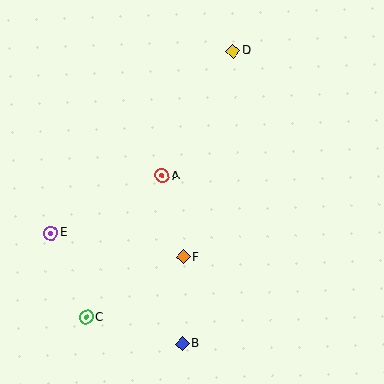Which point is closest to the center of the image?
Point A at (162, 176) is closest to the center.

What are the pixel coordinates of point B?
Point B is at (182, 344).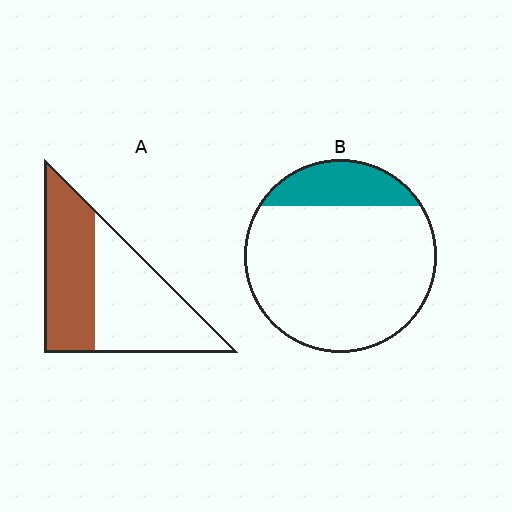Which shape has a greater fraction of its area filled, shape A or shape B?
Shape A.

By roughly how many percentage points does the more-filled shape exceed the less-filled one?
By roughly 25 percentage points (A over B).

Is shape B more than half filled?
No.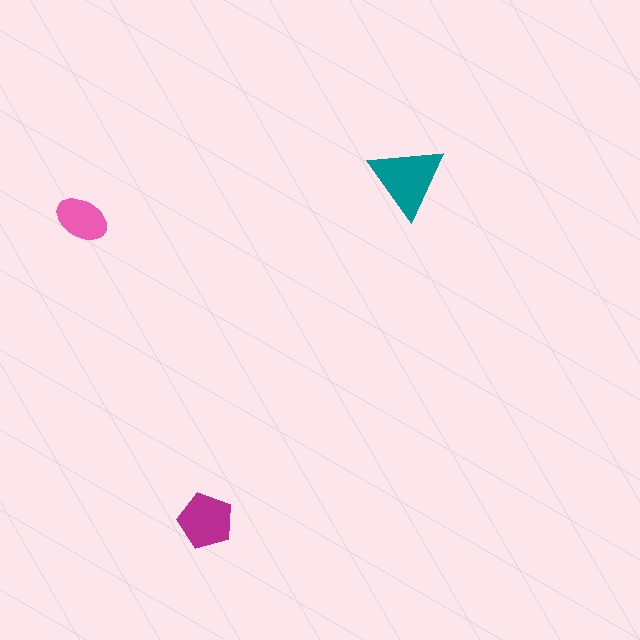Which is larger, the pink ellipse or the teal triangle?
The teal triangle.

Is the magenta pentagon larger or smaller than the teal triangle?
Smaller.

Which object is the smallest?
The pink ellipse.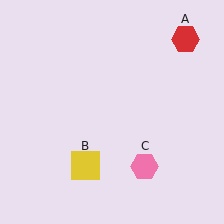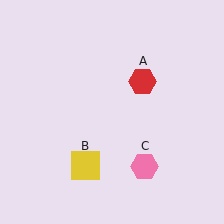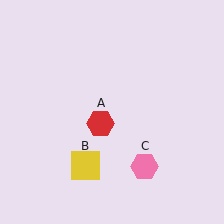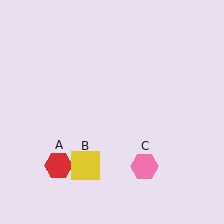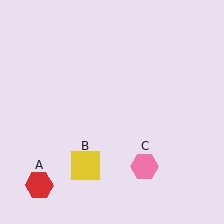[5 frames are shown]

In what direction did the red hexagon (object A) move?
The red hexagon (object A) moved down and to the left.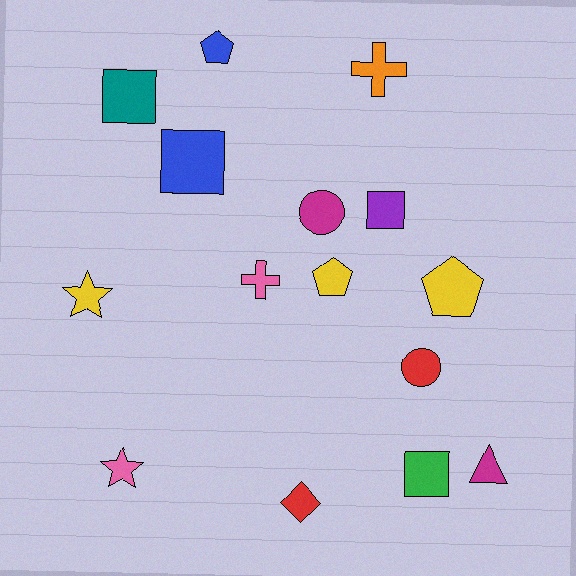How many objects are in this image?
There are 15 objects.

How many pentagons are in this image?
There are 3 pentagons.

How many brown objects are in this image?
There are no brown objects.